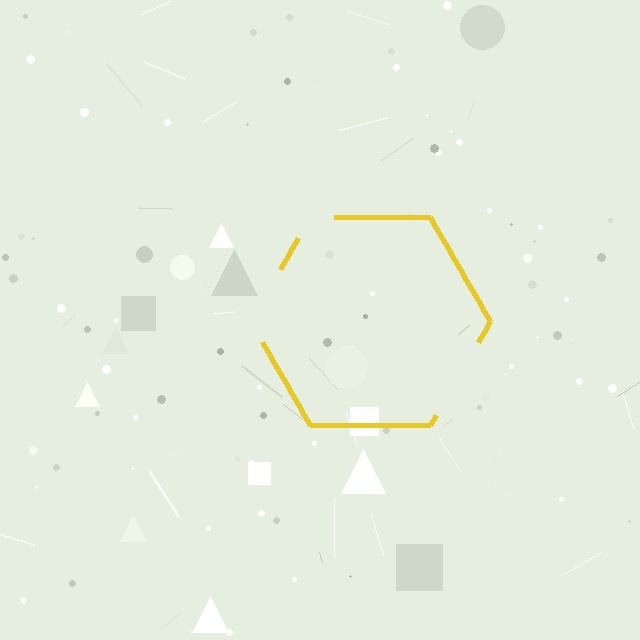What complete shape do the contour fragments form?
The contour fragments form a hexagon.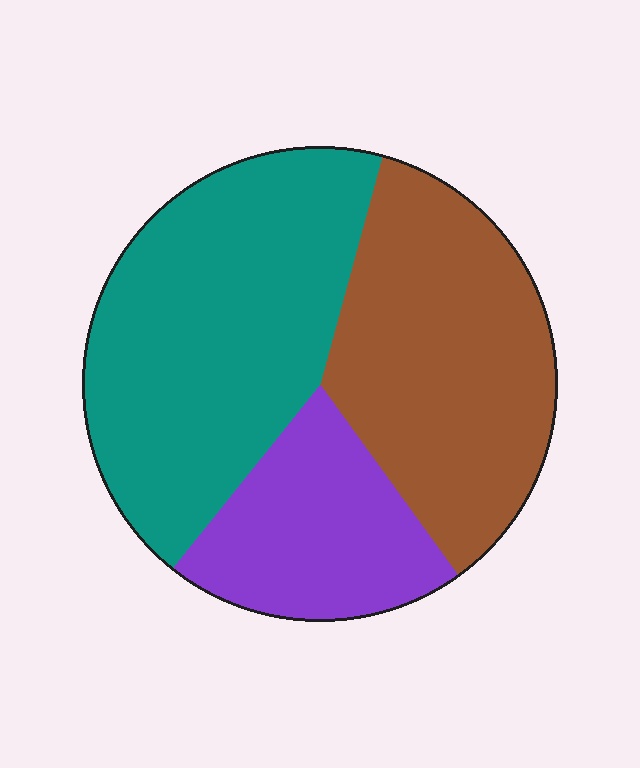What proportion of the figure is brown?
Brown covers 36% of the figure.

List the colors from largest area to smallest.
From largest to smallest: teal, brown, purple.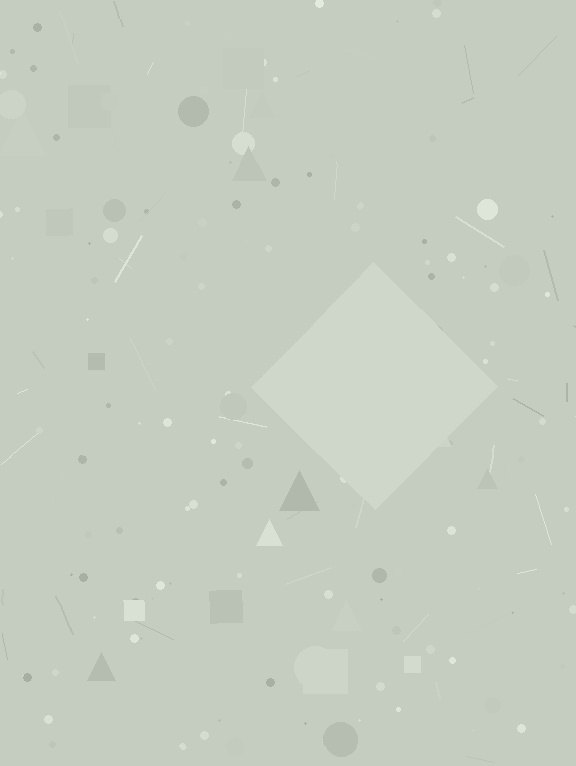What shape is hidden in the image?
A diamond is hidden in the image.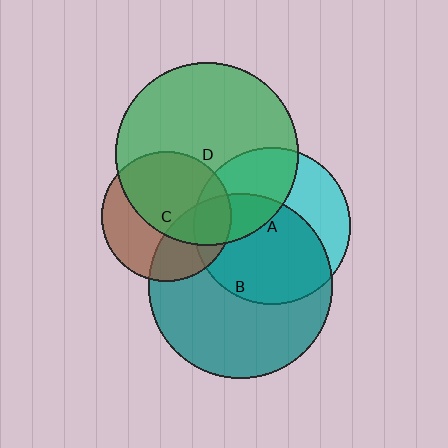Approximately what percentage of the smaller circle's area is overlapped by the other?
Approximately 20%.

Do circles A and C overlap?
Yes.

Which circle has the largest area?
Circle B (teal).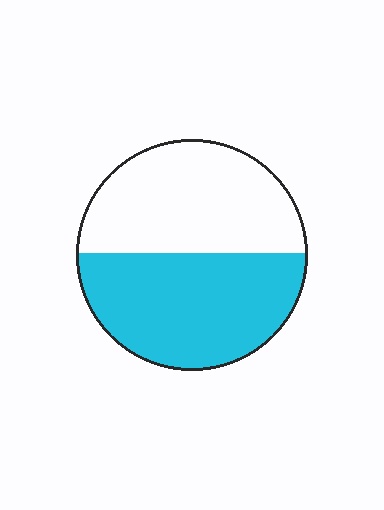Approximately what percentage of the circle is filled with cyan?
Approximately 50%.